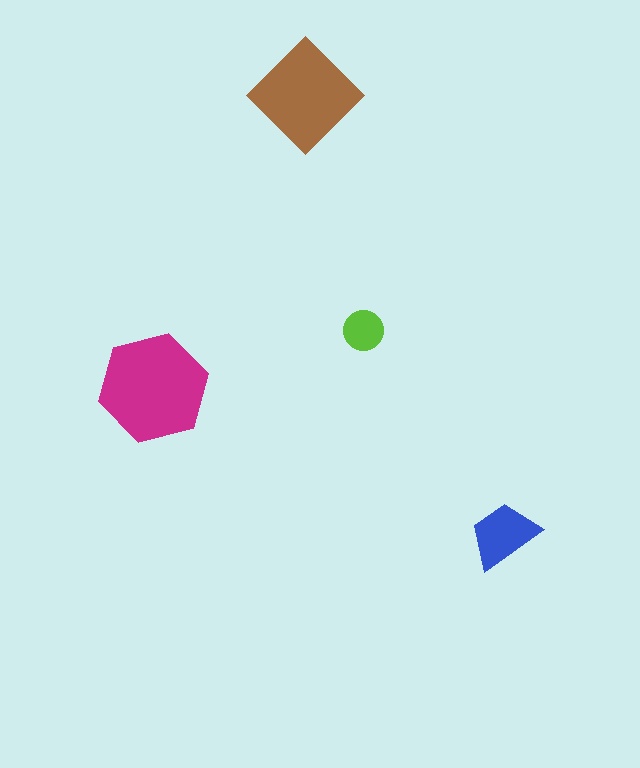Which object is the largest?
The magenta hexagon.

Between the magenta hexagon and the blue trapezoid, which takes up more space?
The magenta hexagon.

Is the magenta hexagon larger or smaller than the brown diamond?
Larger.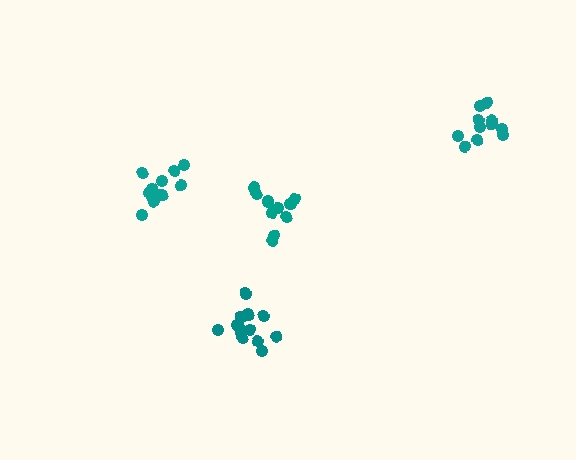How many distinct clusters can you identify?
There are 4 distinct clusters.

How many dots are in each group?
Group 1: 13 dots, Group 2: 10 dots, Group 3: 12 dots, Group 4: 11 dots (46 total).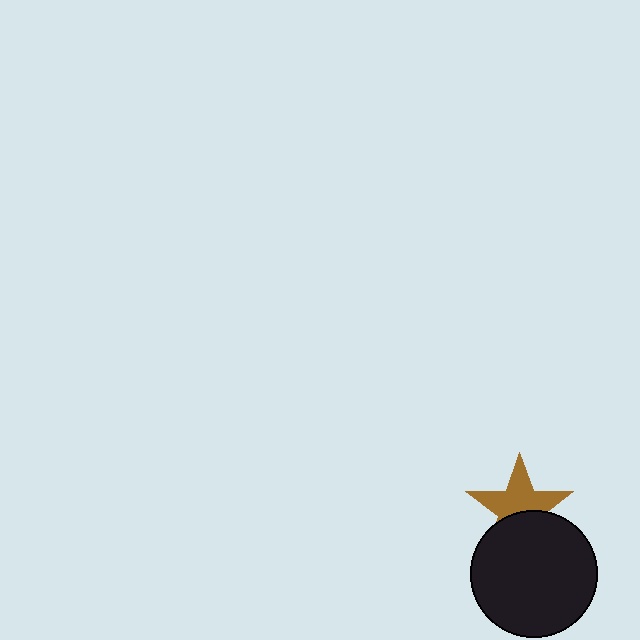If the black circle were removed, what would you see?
You would see the complete brown star.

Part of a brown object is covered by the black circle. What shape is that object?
It is a star.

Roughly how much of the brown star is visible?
About half of it is visible (roughly 59%).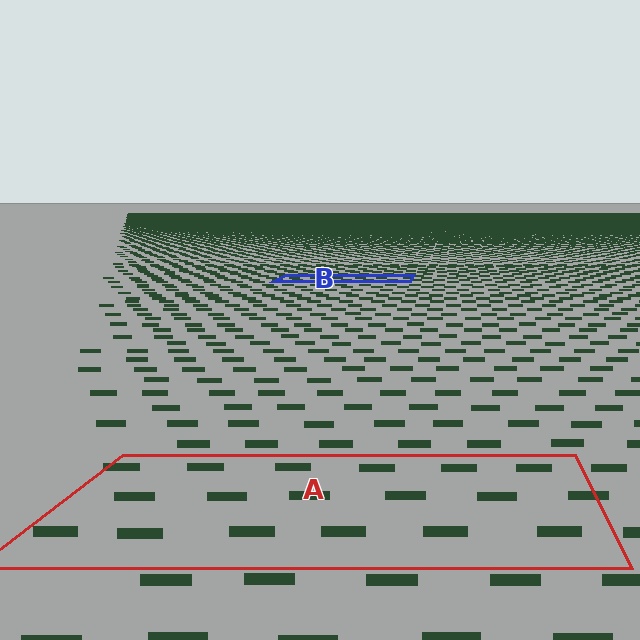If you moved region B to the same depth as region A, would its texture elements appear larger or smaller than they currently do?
They would appear larger. At a closer depth, the same texture elements are projected at a bigger on-screen size.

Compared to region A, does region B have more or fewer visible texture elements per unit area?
Region B has more texture elements per unit area — they are packed more densely because it is farther away.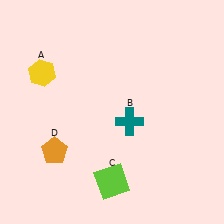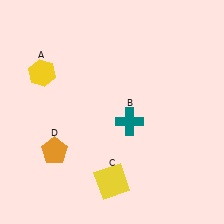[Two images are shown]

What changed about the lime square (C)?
In Image 1, C is lime. In Image 2, it changed to yellow.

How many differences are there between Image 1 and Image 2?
There is 1 difference between the two images.